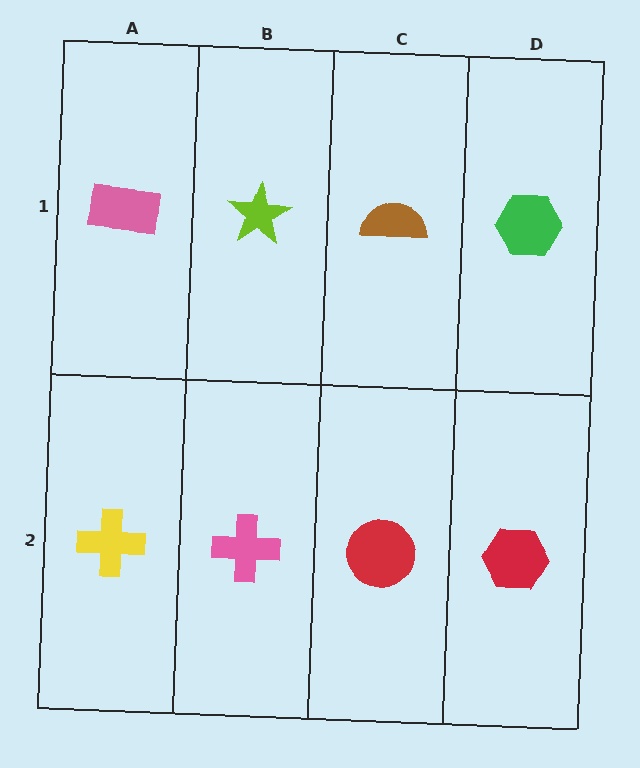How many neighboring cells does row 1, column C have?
3.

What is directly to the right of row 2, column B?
A red circle.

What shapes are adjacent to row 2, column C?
A brown semicircle (row 1, column C), a pink cross (row 2, column B), a red hexagon (row 2, column D).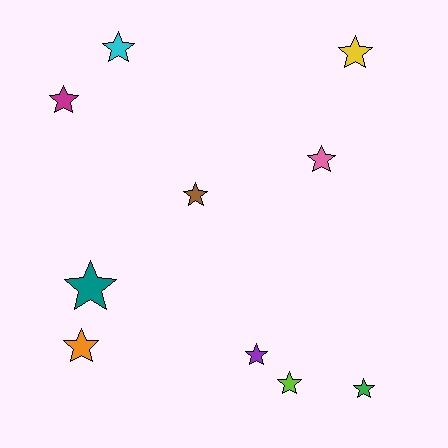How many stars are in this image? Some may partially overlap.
There are 10 stars.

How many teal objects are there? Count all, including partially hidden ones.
There is 1 teal object.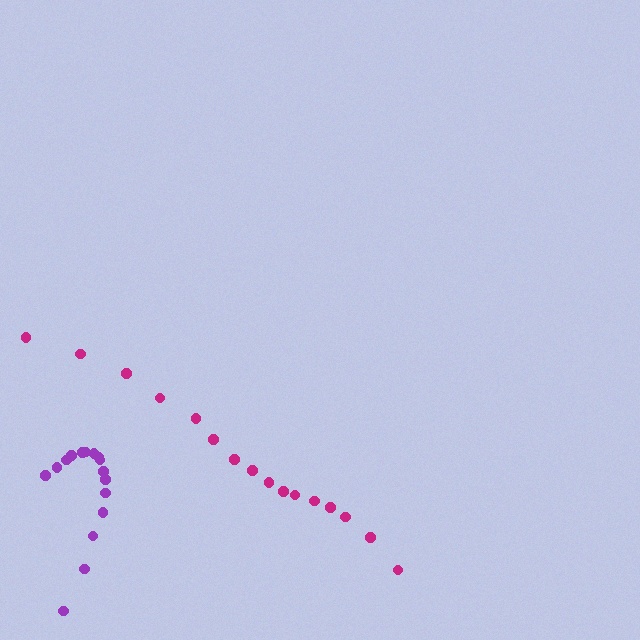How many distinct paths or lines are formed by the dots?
There are 2 distinct paths.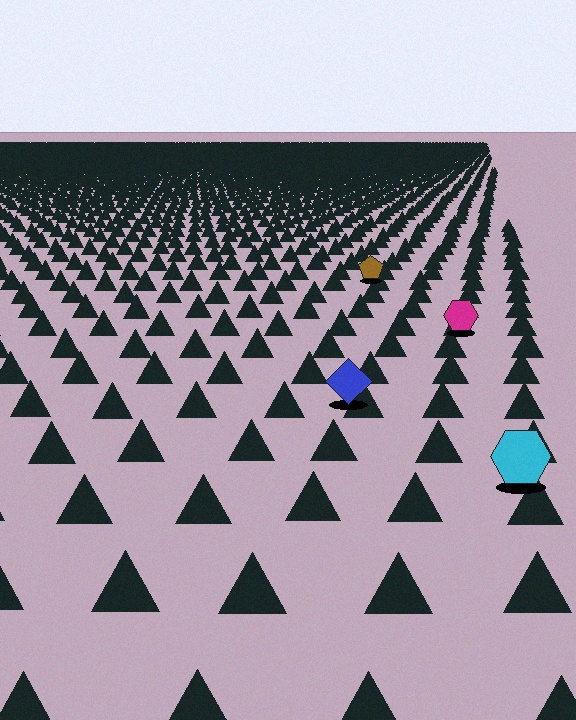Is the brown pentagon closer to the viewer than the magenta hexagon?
No. The magenta hexagon is closer — you can tell from the texture gradient: the ground texture is coarser near it.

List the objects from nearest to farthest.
From nearest to farthest: the cyan hexagon, the blue diamond, the magenta hexagon, the brown pentagon.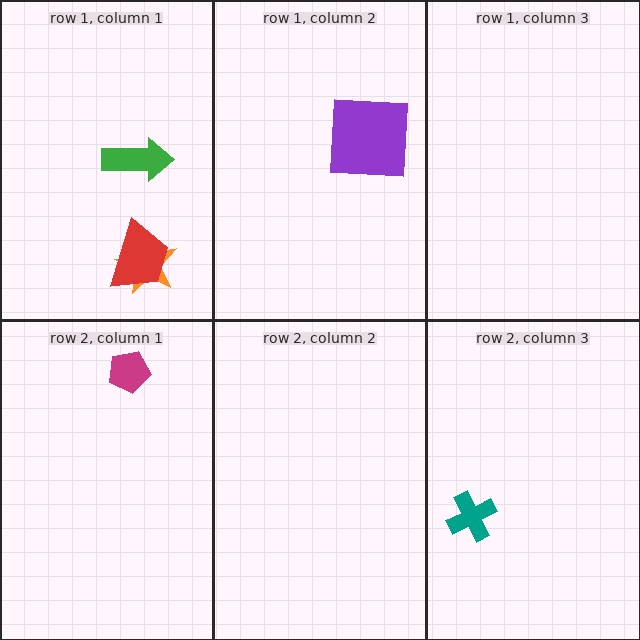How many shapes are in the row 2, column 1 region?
1.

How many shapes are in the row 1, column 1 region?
3.